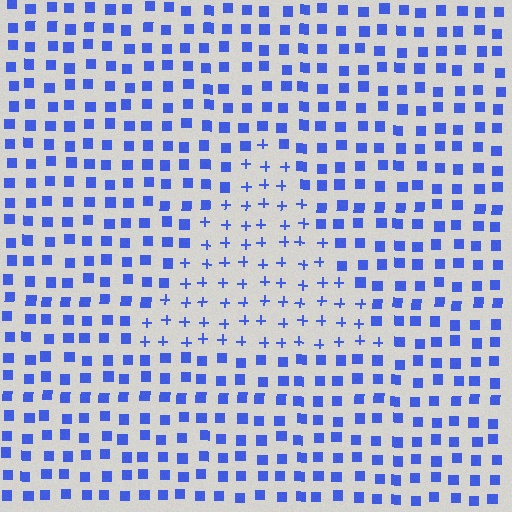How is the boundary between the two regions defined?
The boundary is defined by a change in element shape: plus signs inside vs. squares outside. All elements share the same color and spacing.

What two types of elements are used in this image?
The image uses plus signs inside the triangle region and squares outside it.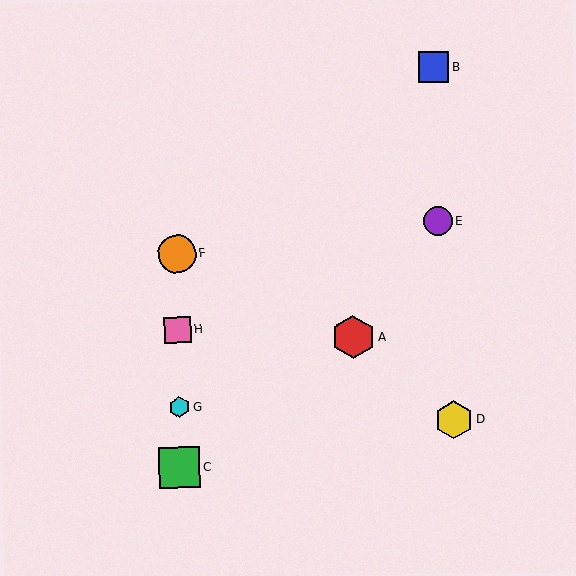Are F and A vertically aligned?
No, F is at x≈177 and A is at x≈353.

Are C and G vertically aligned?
Yes, both are at x≈180.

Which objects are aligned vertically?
Objects C, F, G, H are aligned vertically.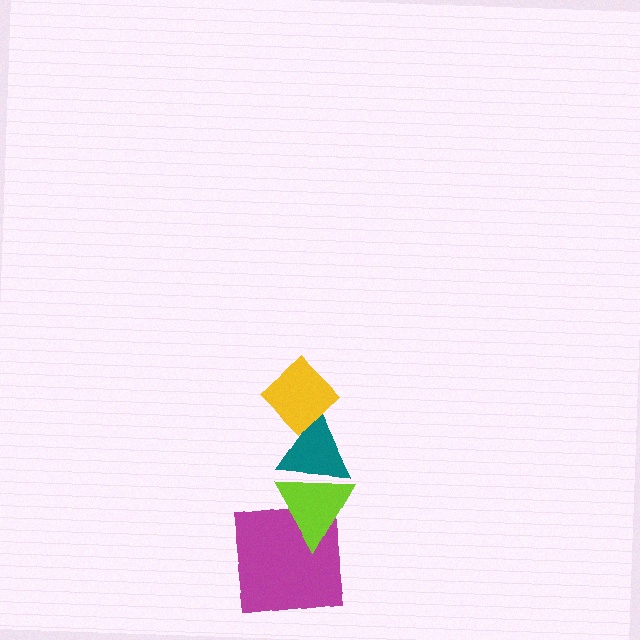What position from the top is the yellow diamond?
The yellow diamond is 1st from the top.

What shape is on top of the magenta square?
The lime triangle is on top of the magenta square.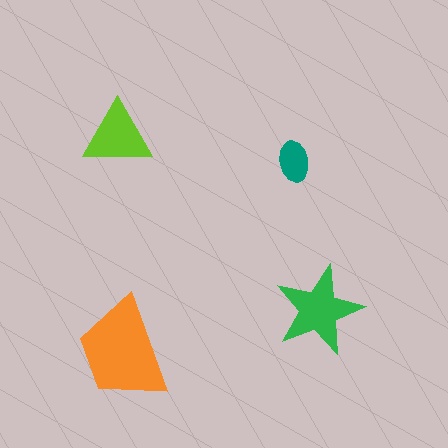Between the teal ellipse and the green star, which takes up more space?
The green star.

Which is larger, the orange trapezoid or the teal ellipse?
The orange trapezoid.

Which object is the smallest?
The teal ellipse.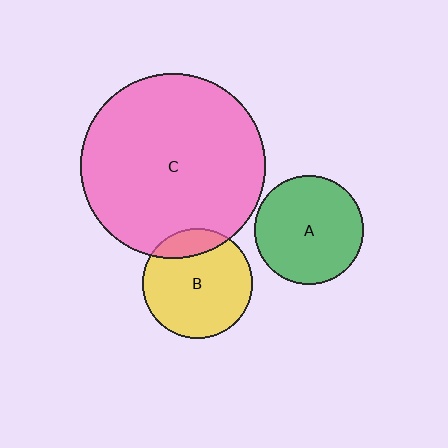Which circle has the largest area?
Circle C (pink).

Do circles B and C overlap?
Yes.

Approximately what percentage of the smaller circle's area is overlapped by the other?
Approximately 15%.